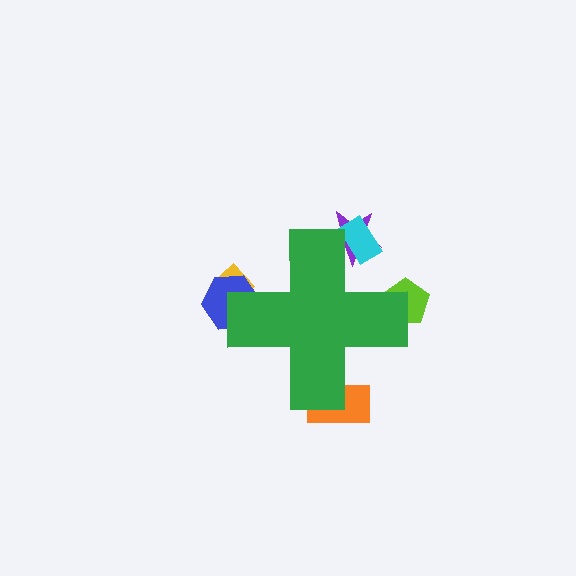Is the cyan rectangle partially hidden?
Yes, the cyan rectangle is partially hidden behind the green cross.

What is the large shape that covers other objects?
A green cross.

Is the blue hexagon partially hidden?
Yes, the blue hexagon is partially hidden behind the green cross.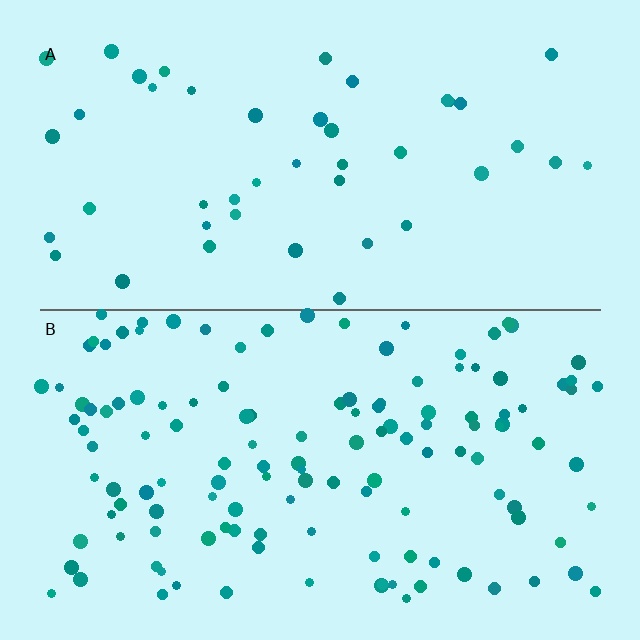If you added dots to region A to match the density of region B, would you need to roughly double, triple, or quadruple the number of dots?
Approximately triple.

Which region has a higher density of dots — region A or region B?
B (the bottom).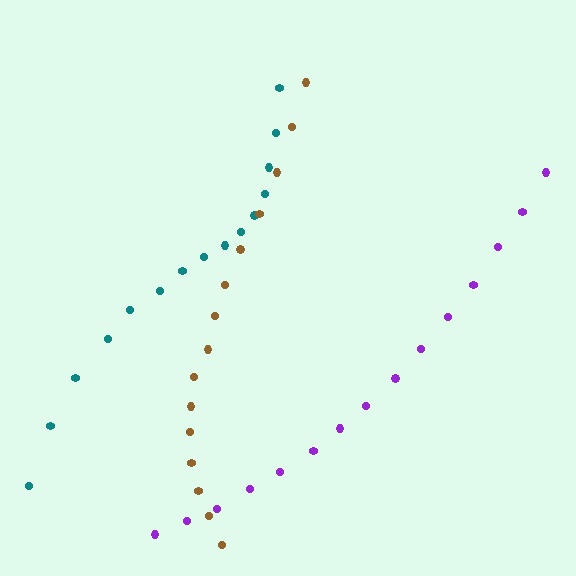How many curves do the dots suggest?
There are 3 distinct paths.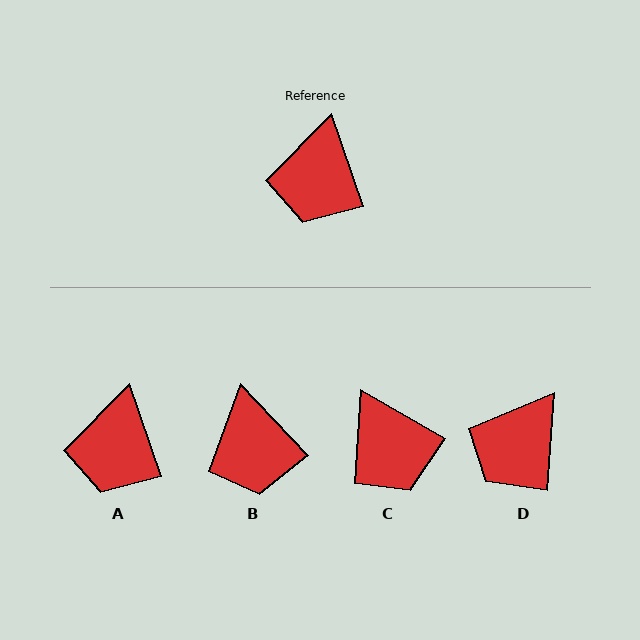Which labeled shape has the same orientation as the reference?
A.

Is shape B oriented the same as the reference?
No, it is off by about 25 degrees.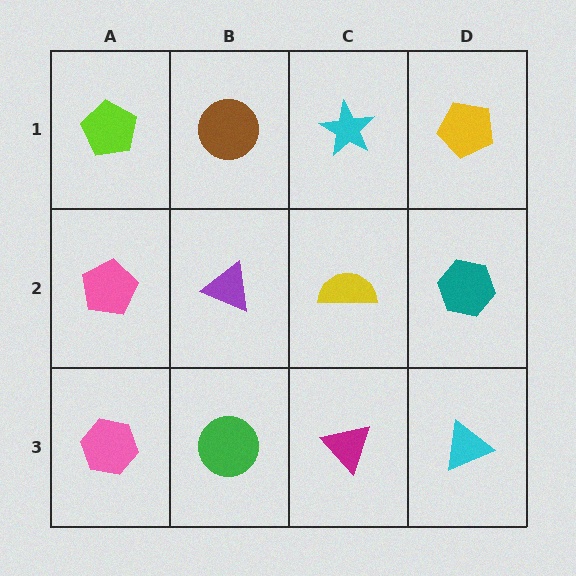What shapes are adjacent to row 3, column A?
A pink pentagon (row 2, column A), a green circle (row 3, column B).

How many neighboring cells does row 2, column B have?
4.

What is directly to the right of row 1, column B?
A cyan star.